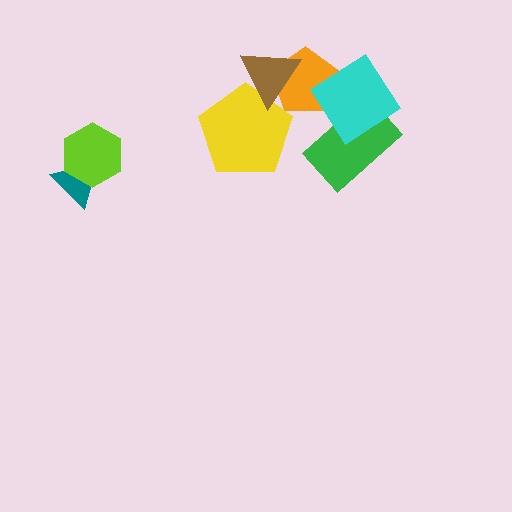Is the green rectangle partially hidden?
Yes, it is partially covered by another shape.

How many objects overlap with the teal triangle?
1 object overlaps with the teal triangle.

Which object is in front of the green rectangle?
The cyan diamond is in front of the green rectangle.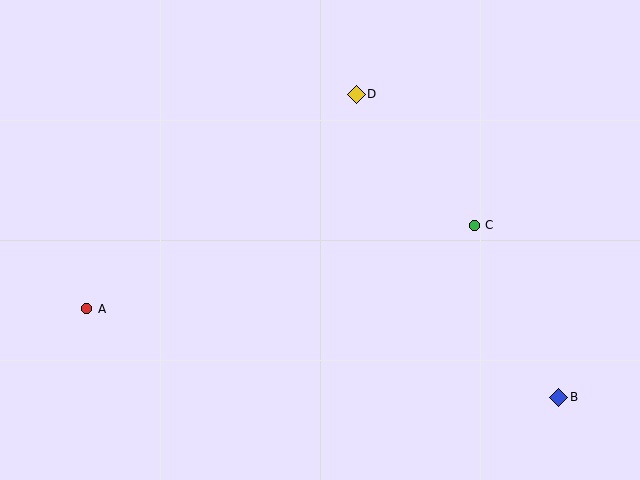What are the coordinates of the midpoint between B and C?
The midpoint between B and C is at (517, 311).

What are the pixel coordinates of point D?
Point D is at (356, 94).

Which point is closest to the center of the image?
Point D at (356, 94) is closest to the center.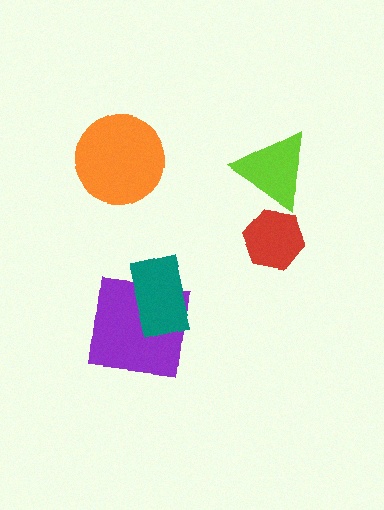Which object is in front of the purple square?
The teal rectangle is in front of the purple square.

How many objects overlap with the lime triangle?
1 object overlaps with the lime triangle.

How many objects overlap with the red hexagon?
1 object overlaps with the red hexagon.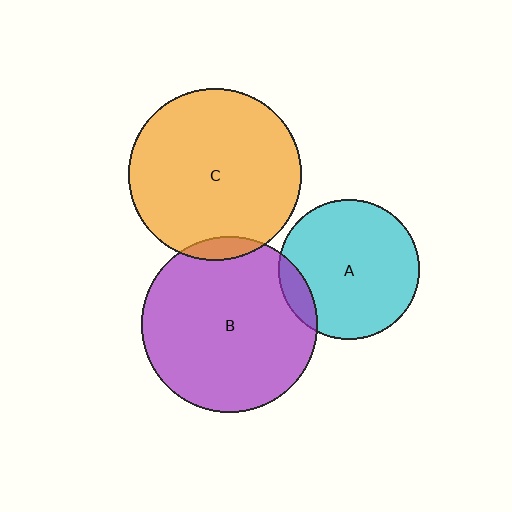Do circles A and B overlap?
Yes.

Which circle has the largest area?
Circle B (purple).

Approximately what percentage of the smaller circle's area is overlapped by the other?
Approximately 10%.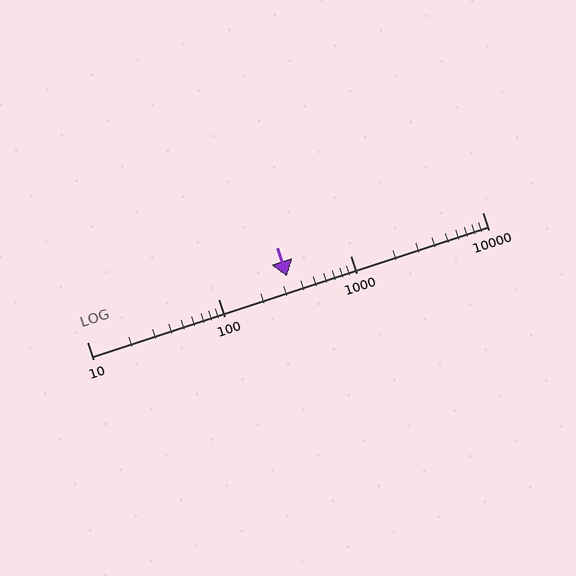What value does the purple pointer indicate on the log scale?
The pointer indicates approximately 330.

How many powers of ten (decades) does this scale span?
The scale spans 3 decades, from 10 to 10000.